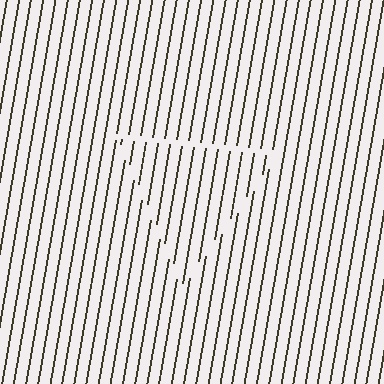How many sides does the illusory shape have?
3 sides — the line-ends trace a triangle.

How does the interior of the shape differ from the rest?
The interior of the shape contains the same grating, shifted by half a period — the contour is defined by the phase discontinuity where line-ends from the inner and outer gratings abut.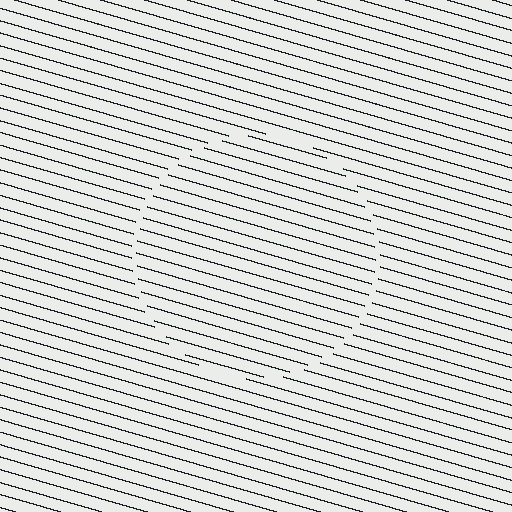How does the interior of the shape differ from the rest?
The interior of the shape contains the same grating, shifted by half a period — the contour is defined by the phase discontinuity where line-ends from the inner and outer gratings abut.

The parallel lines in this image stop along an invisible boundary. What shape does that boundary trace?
An illusory circle. The interior of the shape contains the same grating, shifted by half a period — the contour is defined by the phase discontinuity where line-ends from the inner and outer gratings abut.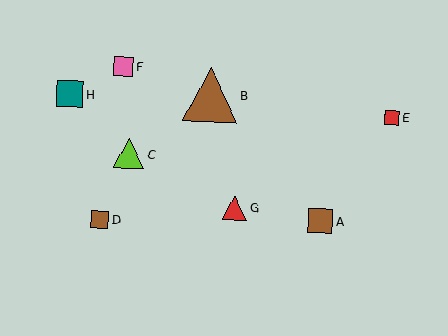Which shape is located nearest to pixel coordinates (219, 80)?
The brown triangle (labeled B) at (210, 94) is nearest to that location.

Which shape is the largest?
The brown triangle (labeled B) is the largest.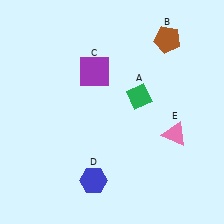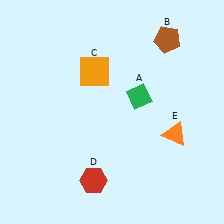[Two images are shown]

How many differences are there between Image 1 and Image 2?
There are 3 differences between the two images.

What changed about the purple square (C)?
In Image 1, C is purple. In Image 2, it changed to orange.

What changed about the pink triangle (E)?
In Image 1, E is pink. In Image 2, it changed to orange.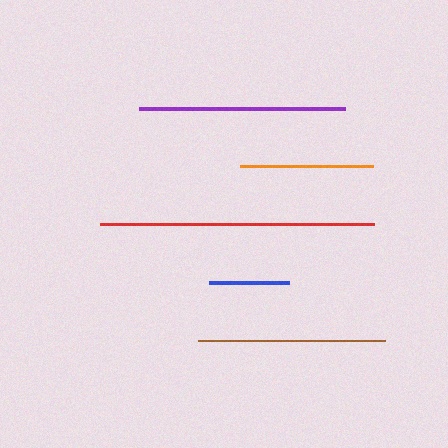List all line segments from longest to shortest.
From longest to shortest: red, purple, brown, orange, blue.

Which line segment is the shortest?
The blue line is the shortest at approximately 80 pixels.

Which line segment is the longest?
The red line is the longest at approximately 274 pixels.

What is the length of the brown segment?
The brown segment is approximately 187 pixels long.